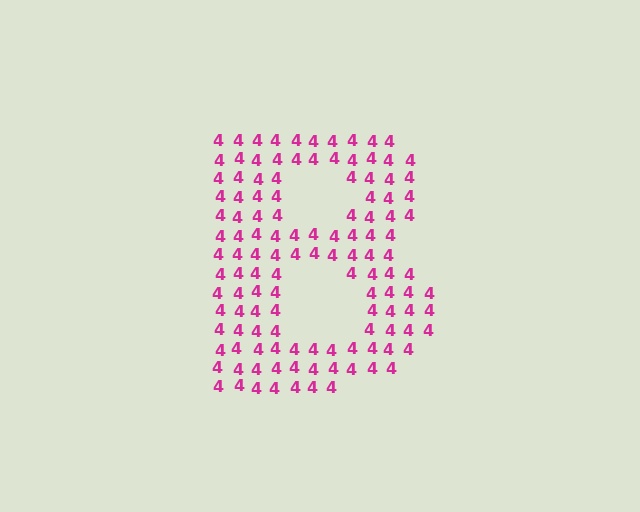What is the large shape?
The large shape is the letter B.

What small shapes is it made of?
It is made of small digit 4's.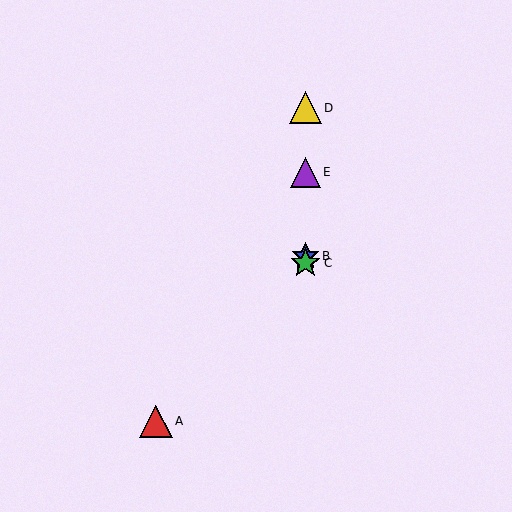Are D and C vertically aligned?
Yes, both are at x≈305.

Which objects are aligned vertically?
Objects B, C, D, E are aligned vertically.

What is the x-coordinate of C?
Object C is at x≈305.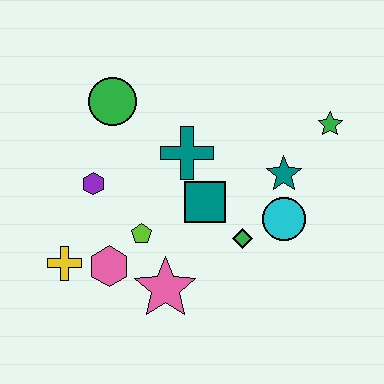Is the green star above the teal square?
Yes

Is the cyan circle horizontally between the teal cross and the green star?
Yes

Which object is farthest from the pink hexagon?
The green star is farthest from the pink hexagon.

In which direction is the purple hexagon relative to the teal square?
The purple hexagon is to the left of the teal square.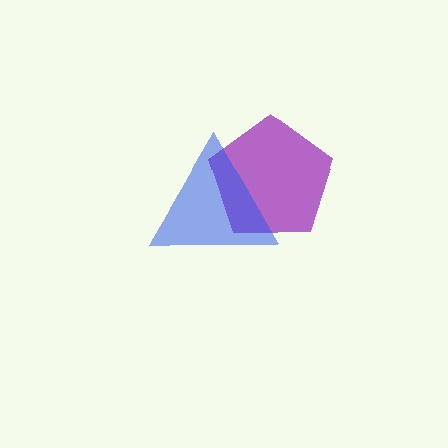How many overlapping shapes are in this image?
There are 2 overlapping shapes in the image.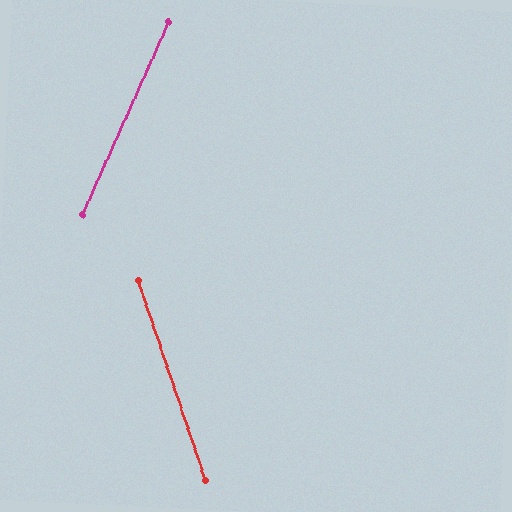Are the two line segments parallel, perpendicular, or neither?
Neither parallel nor perpendicular — they differ by about 43°.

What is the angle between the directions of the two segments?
Approximately 43 degrees.